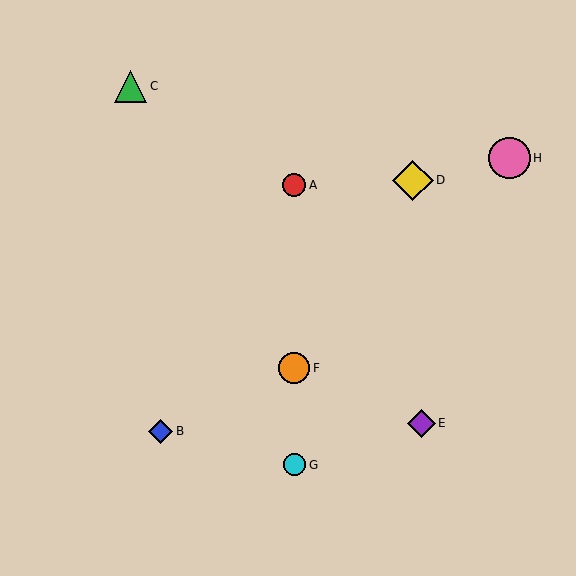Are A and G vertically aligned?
Yes, both are at x≈294.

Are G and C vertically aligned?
No, G is at x≈294 and C is at x≈131.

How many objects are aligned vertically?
3 objects (A, F, G) are aligned vertically.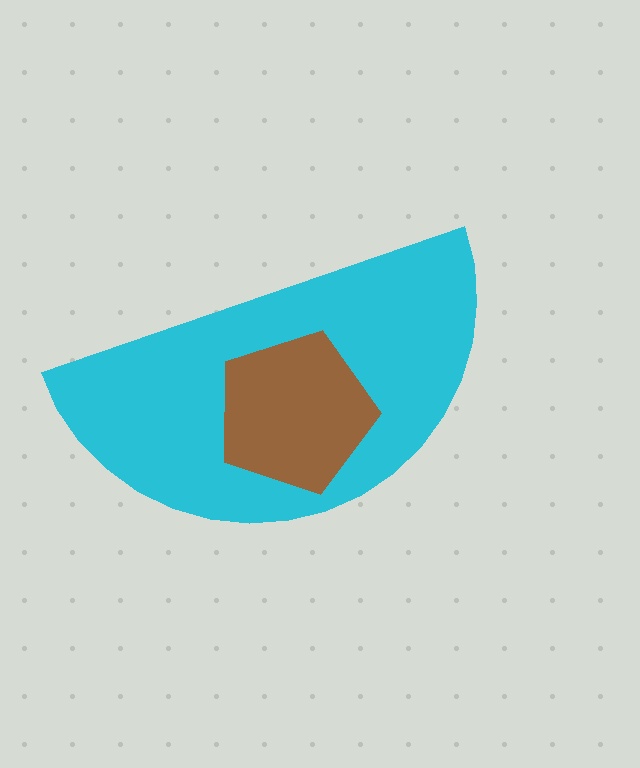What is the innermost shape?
The brown pentagon.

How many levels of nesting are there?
2.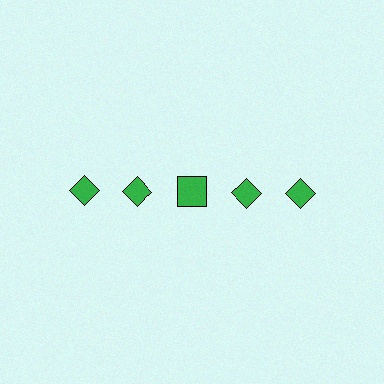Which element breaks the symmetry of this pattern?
The green square in the top row, center column breaks the symmetry. All other shapes are green diamonds.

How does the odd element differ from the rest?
It has a different shape: square instead of diamond.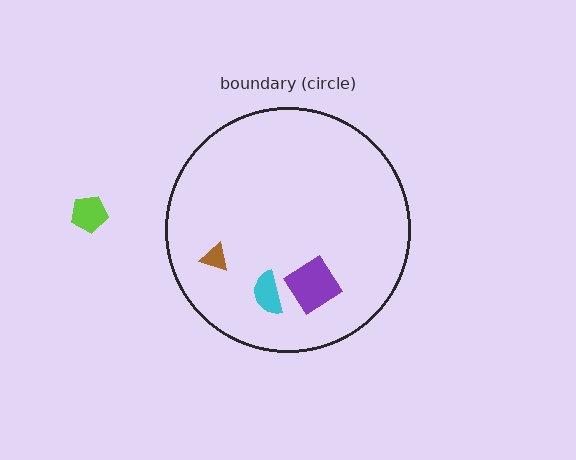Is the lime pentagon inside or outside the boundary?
Outside.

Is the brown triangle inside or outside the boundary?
Inside.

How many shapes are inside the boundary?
3 inside, 1 outside.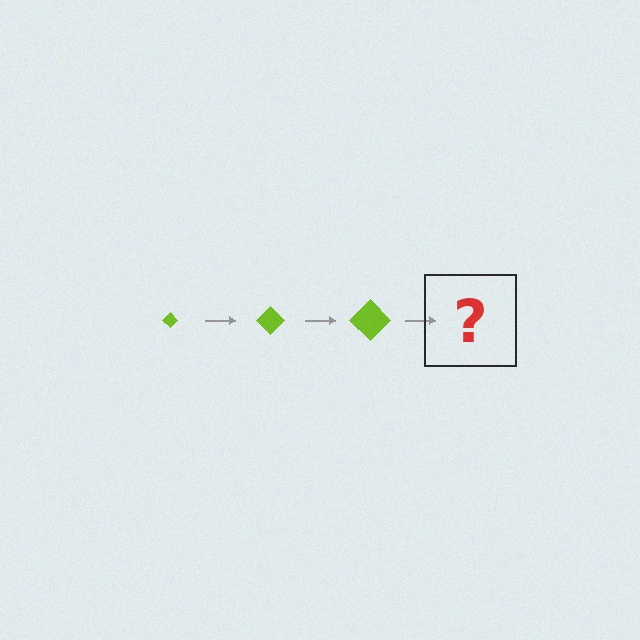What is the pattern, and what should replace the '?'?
The pattern is that the diamond gets progressively larger each step. The '?' should be a lime diamond, larger than the previous one.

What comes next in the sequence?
The next element should be a lime diamond, larger than the previous one.